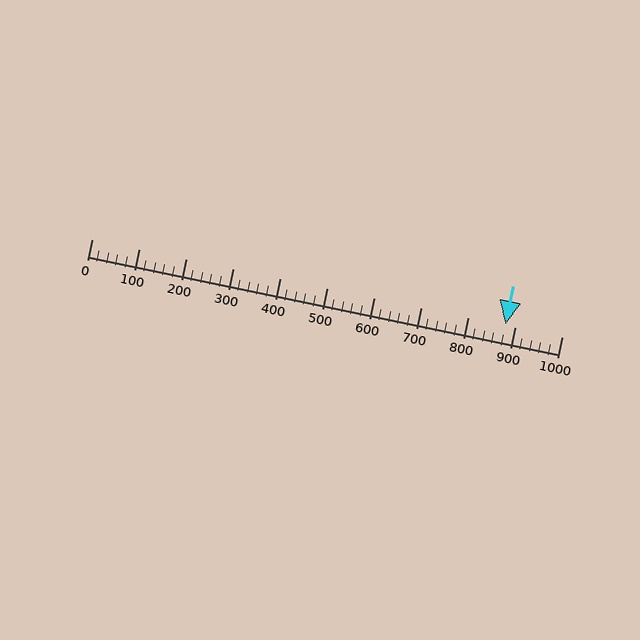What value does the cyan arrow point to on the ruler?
The cyan arrow points to approximately 880.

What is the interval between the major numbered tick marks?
The major tick marks are spaced 100 units apart.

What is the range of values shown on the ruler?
The ruler shows values from 0 to 1000.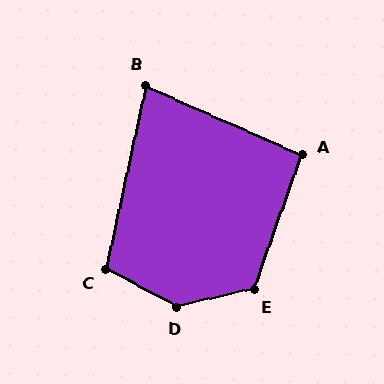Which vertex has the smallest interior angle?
B, at approximately 79 degrees.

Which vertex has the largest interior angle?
D, at approximately 139 degrees.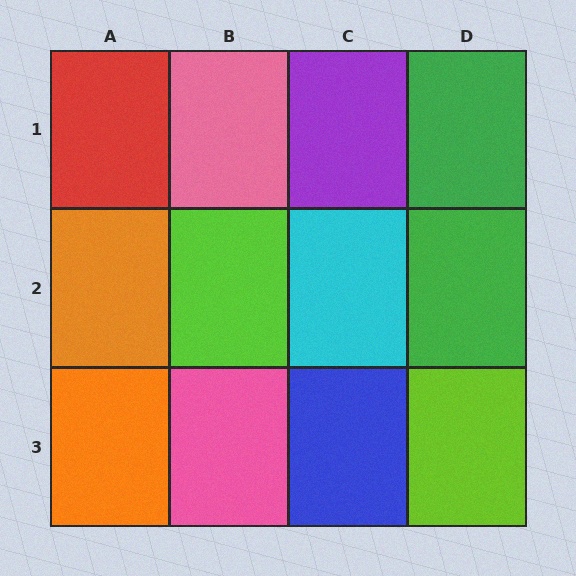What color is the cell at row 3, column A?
Orange.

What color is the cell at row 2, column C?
Cyan.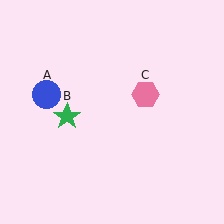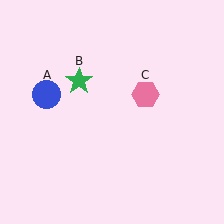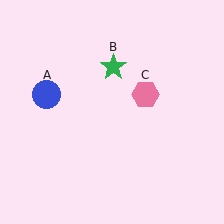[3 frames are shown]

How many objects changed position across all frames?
1 object changed position: green star (object B).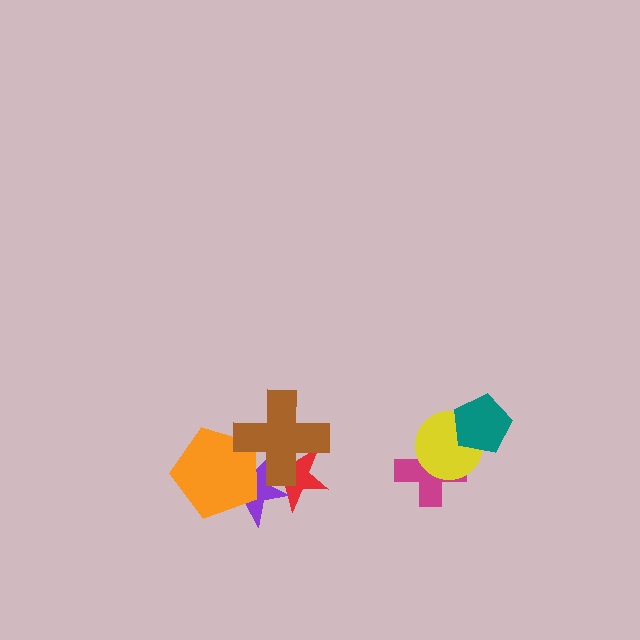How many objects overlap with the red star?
2 objects overlap with the red star.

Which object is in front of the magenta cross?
The yellow circle is in front of the magenta cross.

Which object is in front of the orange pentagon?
The brown cross is in front of the orange pentagon.